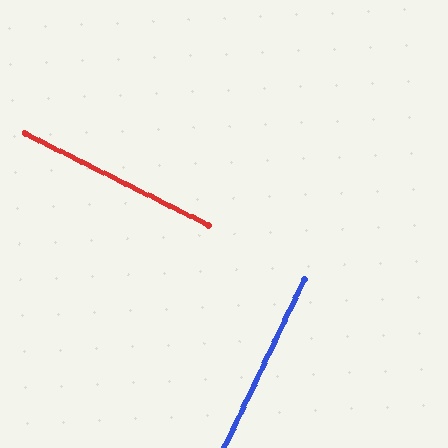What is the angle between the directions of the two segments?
Approximately 89 degrees.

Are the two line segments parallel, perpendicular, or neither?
Perpendicular — they meet at approximately 89°.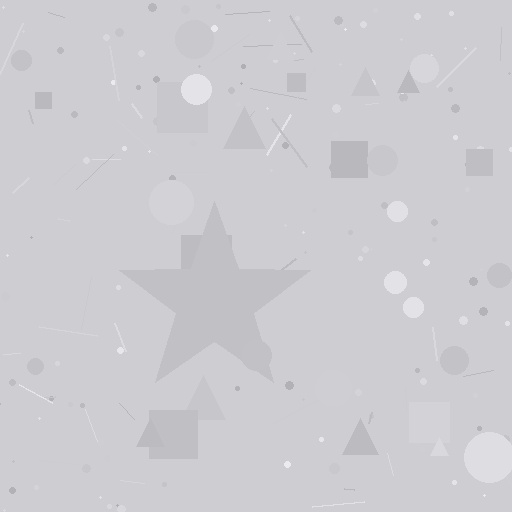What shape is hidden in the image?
A star is hidden in the image.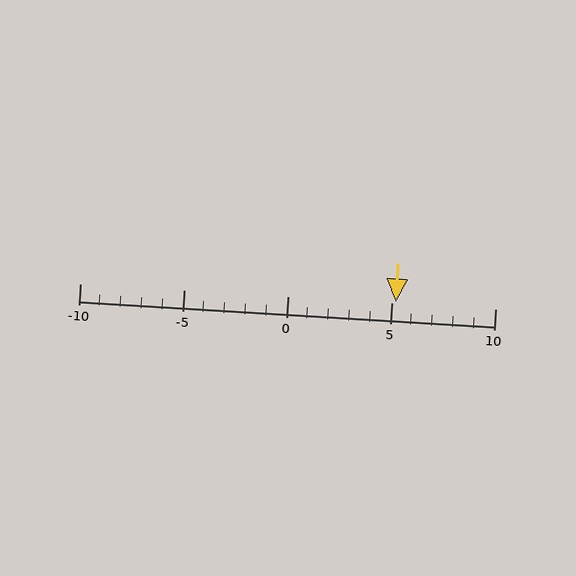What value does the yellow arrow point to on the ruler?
The yellow arrow points to approximately 5.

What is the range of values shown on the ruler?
The ruler shows values from -10 to 10.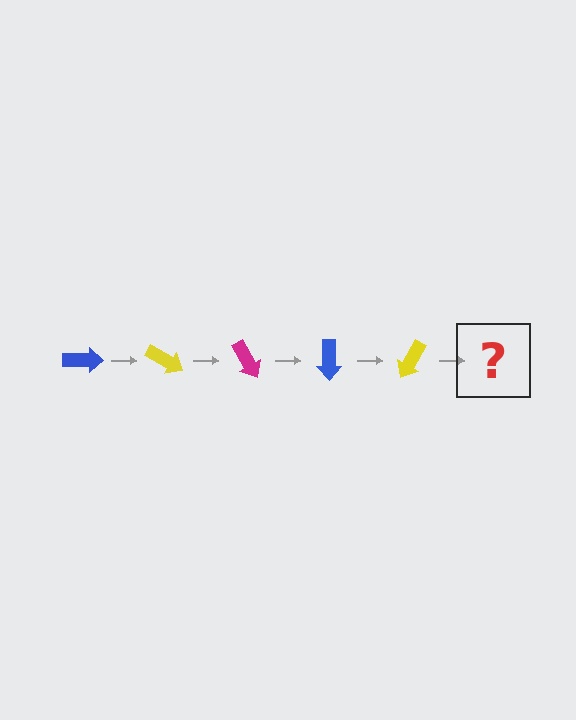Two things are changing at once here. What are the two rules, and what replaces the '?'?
The two rules are that it rotates 30 degrees each step and the color cycles through blue, yellow, and magenta. The '?' should be a magenta arrow, rotated 150 degrees from the start.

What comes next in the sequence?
The next element should be a magenta arrow, rotated 150 degrees from the start.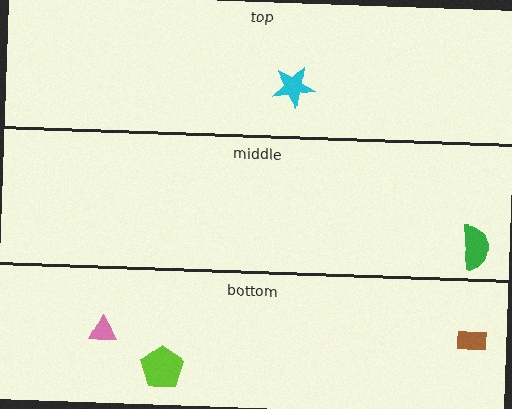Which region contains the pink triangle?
The bottom region.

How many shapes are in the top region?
1.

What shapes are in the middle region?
The green semicircle.